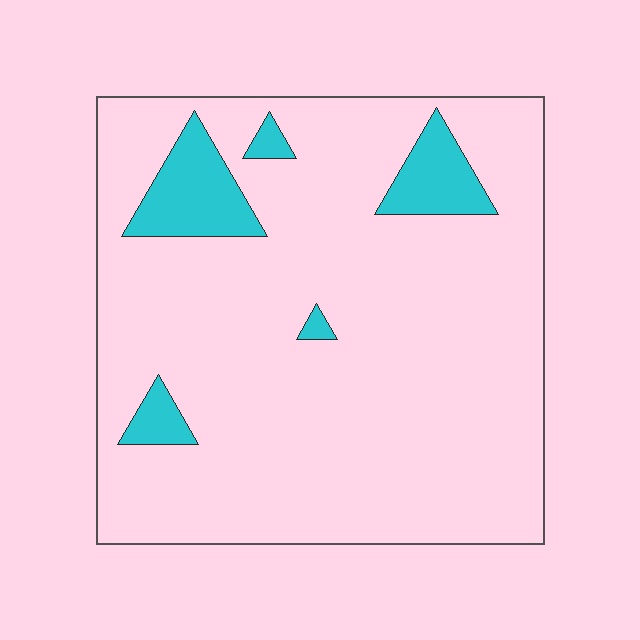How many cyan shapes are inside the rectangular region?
5.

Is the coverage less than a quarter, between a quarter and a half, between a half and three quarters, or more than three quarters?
Less than a quarter.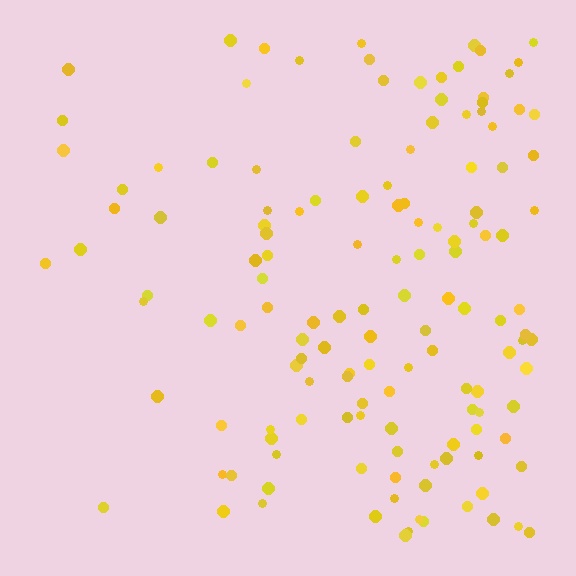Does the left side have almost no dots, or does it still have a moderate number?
Still a moderate number, just noticeably fewer than the right.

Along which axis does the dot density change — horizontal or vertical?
Horizontal.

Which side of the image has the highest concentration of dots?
The right.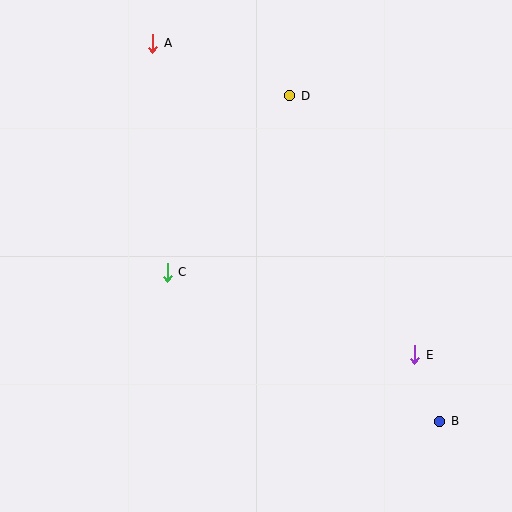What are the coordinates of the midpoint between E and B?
The midpoint between E and B is at (427, 388).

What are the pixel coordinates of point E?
Point E is at (415, 355).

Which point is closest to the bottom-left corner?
Point C is closest to the bottom-left corner.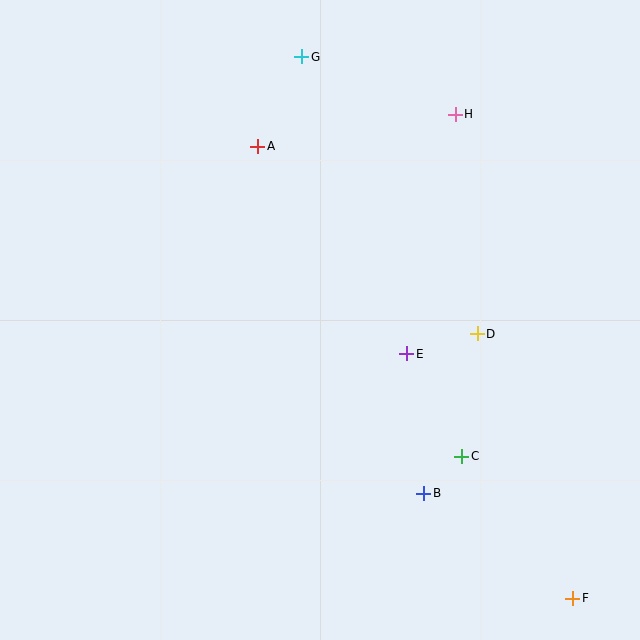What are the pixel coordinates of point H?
Point H is at (455, 114).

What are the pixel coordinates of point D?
Point D is at (477, 334).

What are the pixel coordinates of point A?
Point A is at (258, 146).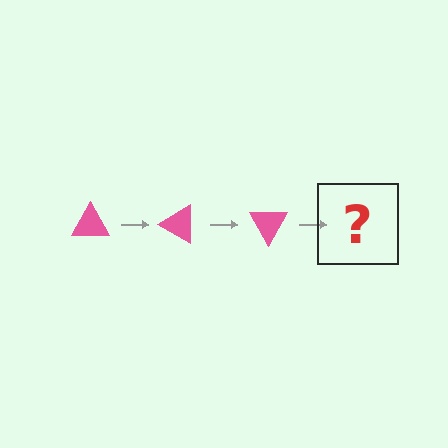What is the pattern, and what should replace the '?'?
The pattern is that the triangle rotates 30 degrees each step. The '?' should be a pink triangle rotated 90 degrees.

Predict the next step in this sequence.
The next step is a pink triangle rotated 90 degrees.